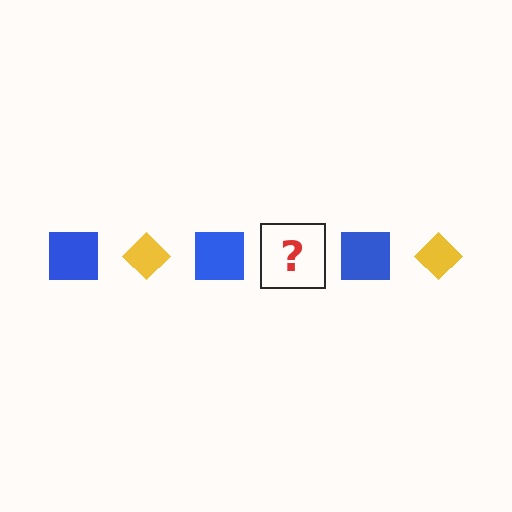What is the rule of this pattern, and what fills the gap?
The rule is that the pattern alternates between blue square and yellow diamond. The gap should be filled with a yellow diamond.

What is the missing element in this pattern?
The missing element is a yellow diamond.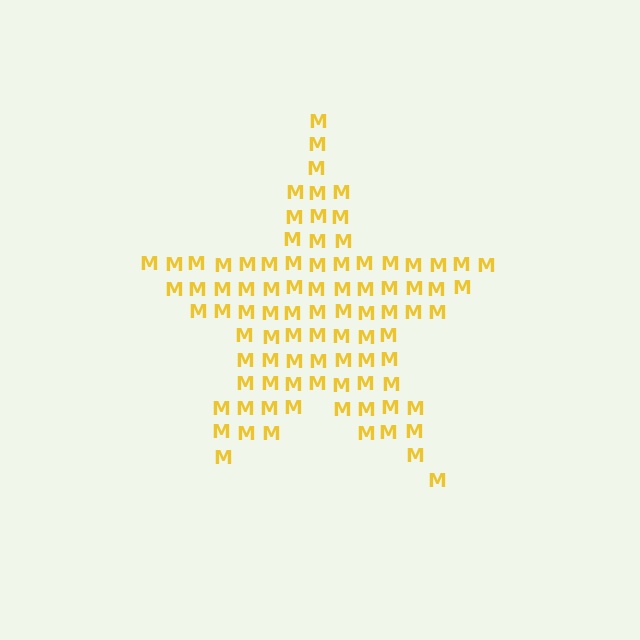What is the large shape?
The large shape is a star.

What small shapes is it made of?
It is made of small letter M's.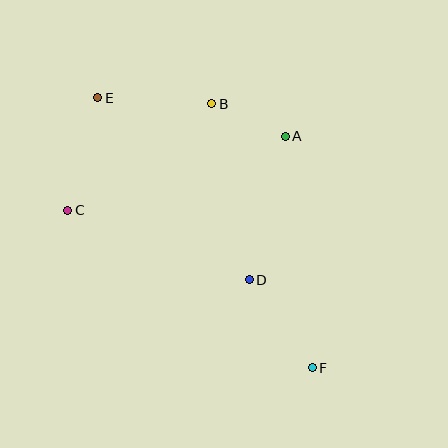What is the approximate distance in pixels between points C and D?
The distance between C and D is approximately 195 pixels.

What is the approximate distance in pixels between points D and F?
The distance between D and F is approximately 108 pixels.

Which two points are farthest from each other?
Points E and F are farthest from each other.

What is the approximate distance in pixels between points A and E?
The distance between A and E is approximately 191 pixels.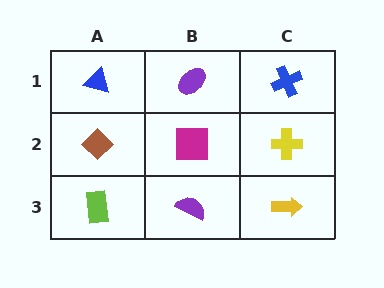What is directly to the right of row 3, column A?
A purple semicircle.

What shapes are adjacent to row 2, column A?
A blue triangle (row 1, column A), a lime rectangle (row 3, column A), a magenta square (row 2, column B).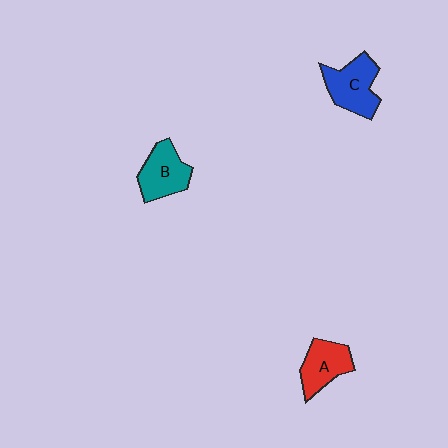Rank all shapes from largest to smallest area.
From largest to smallest: C (blue), B (teal), A (red).